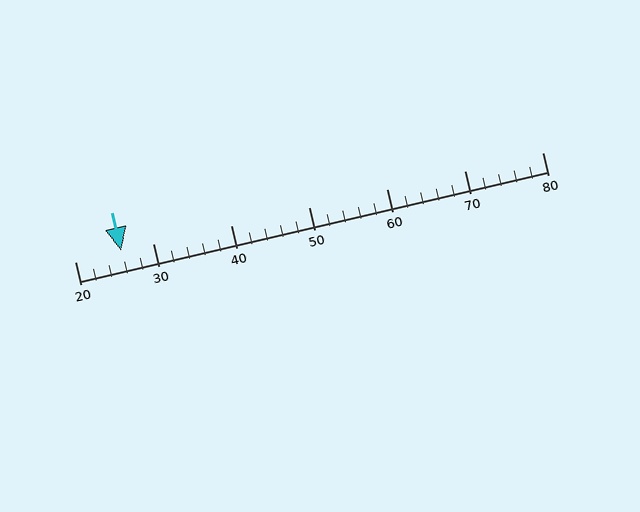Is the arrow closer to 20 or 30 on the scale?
The arrow is closer to 30.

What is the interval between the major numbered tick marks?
The major tick marks are spaced 10 units apart.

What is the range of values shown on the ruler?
The ruler shows values from 20 to 80.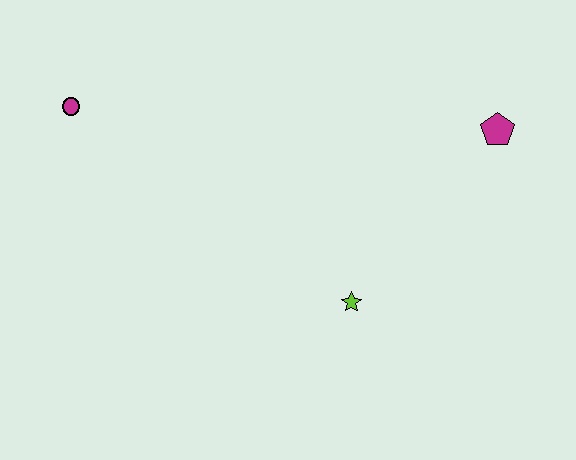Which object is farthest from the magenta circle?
The magenta pentagon is farthest from the magenta circle.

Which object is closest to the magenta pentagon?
The lime star is closest to the magenta pentagon.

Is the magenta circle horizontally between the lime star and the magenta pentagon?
No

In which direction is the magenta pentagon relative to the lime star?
The magenta pentagon is above the lime star.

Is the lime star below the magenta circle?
Yes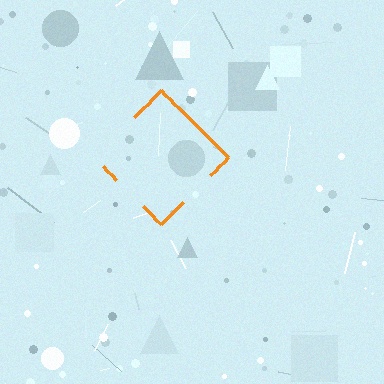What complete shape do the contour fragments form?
The contour fragments form a diamond.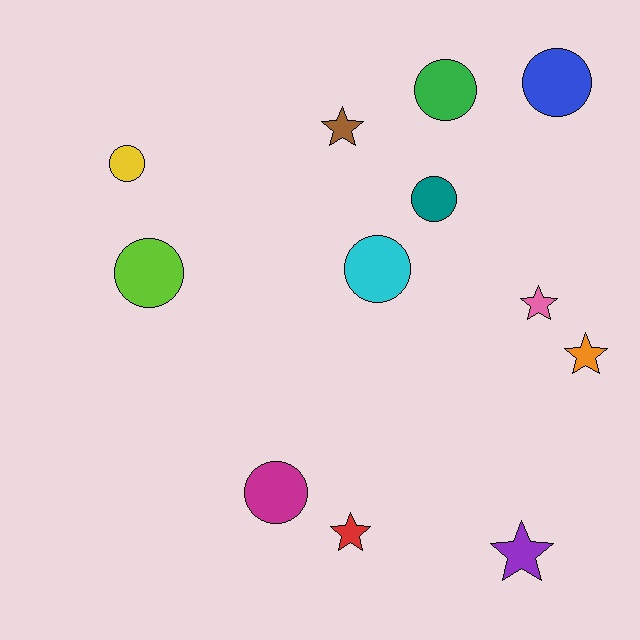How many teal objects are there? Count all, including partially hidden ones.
There is 1 teal object.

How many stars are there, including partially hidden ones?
There are 5 stars.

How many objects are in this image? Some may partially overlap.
There are 12 objects.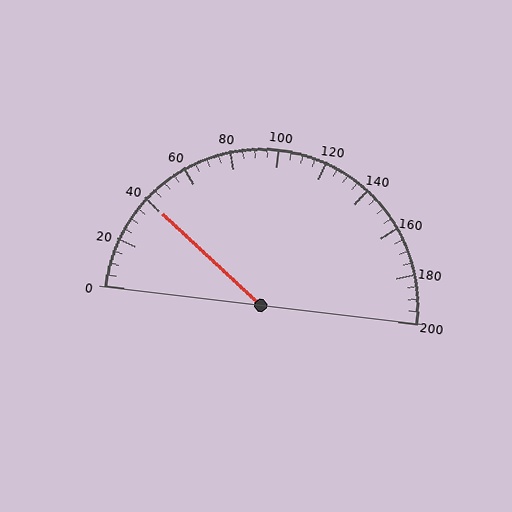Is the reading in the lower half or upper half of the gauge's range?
The reading is in the lower half of the range (0 to 200).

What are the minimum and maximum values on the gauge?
The gauge ranges from 0 to 200.